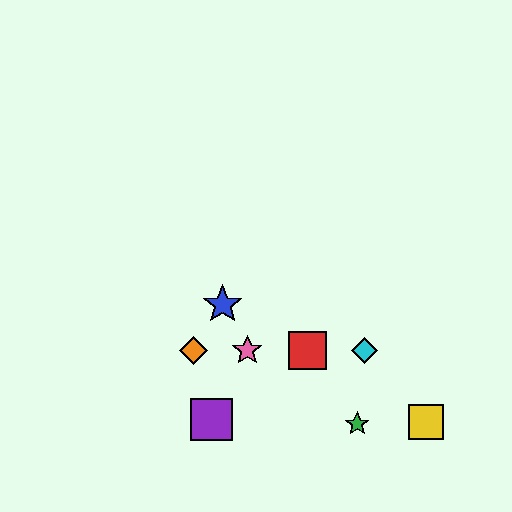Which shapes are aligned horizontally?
The red square, the orange diamond, the cyan diamond, the pink star are aligned horizontally.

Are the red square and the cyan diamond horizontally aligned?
Yes, both are at y≈350.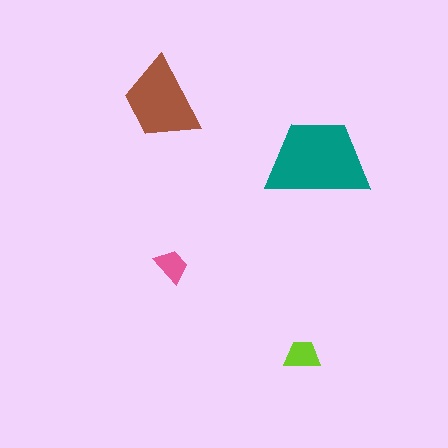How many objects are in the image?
There are 4 objects in the image.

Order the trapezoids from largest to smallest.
the teal one, the brown one, the lime one, the pink one.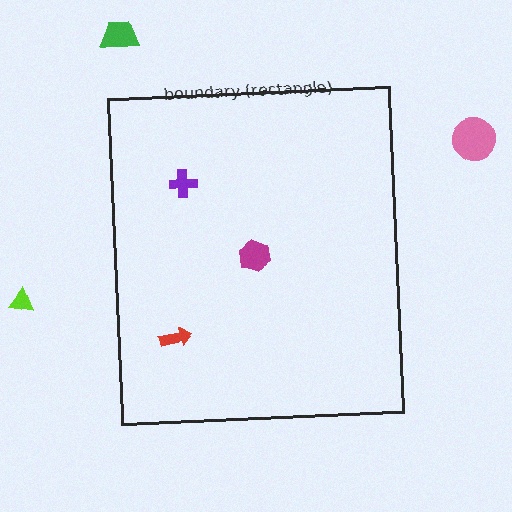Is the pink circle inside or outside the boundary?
Outside.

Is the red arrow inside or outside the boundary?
Inside.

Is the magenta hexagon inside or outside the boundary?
Inside.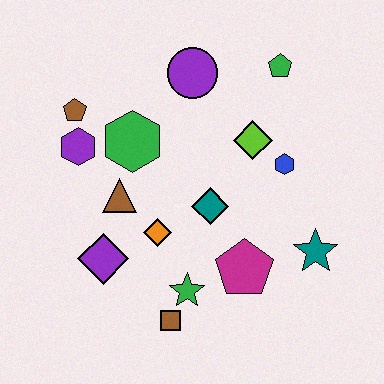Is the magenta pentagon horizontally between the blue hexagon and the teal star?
No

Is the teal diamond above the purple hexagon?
No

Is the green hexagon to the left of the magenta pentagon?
Yes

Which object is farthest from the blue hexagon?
The brown pentagon is farthest from the blue hexagon.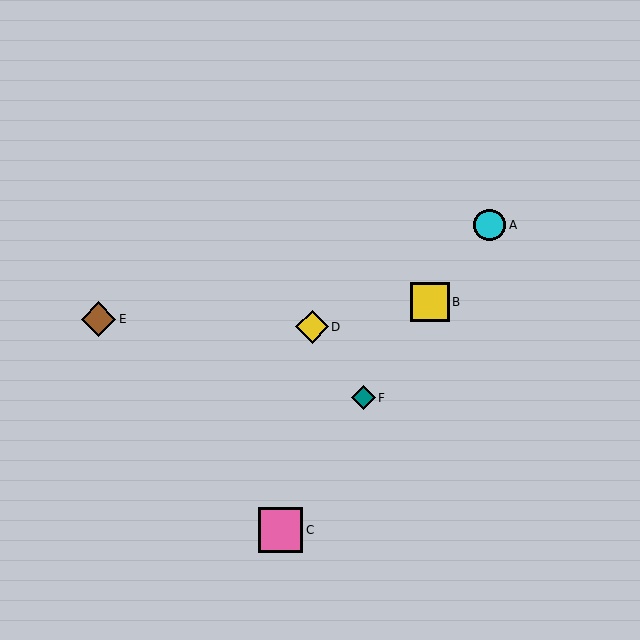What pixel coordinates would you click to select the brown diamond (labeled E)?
Click at (98, 319) to select the brown diamond E.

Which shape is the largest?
The pink square (labeled C) is the largest.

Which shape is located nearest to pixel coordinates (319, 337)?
The yellow diamond (labeled D) at (312, 327) is nearest to that location.